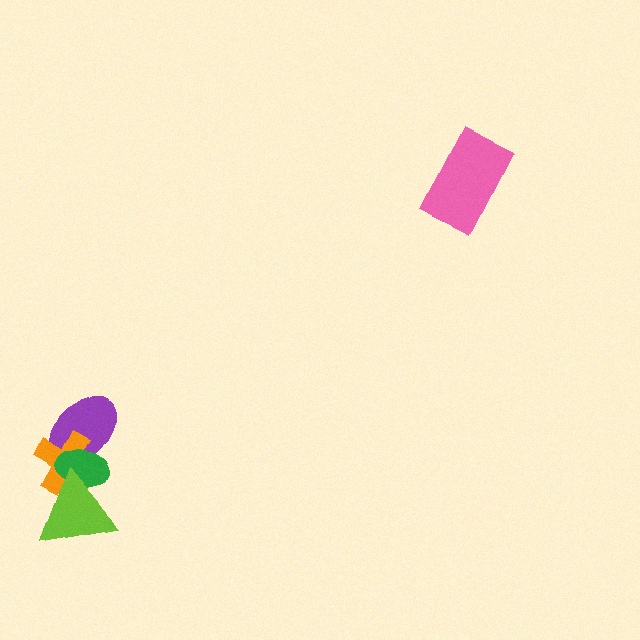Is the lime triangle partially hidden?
No, no other shape covers it.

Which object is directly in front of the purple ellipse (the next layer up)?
The orange cross is directly in front of the purple ellipse.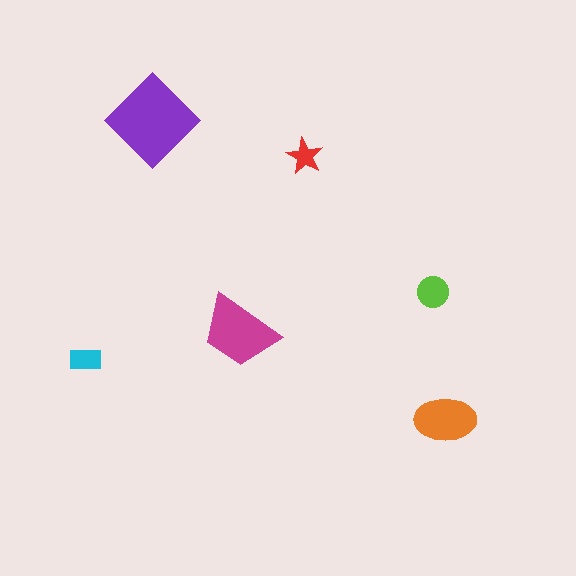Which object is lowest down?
The orange ellipse is bottommost.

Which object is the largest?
The purple diamond.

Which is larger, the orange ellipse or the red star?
The orange ellipse.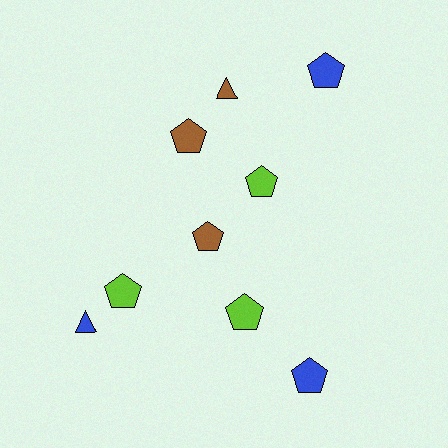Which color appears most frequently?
Lime, with 3 objects.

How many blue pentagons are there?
There are 2 blue pentagons.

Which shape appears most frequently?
Pentagon, with 7 objects.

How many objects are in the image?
There are 9 objects.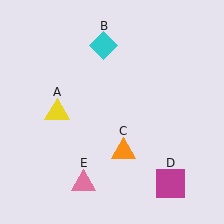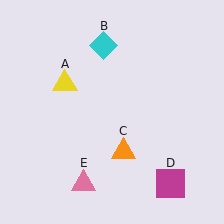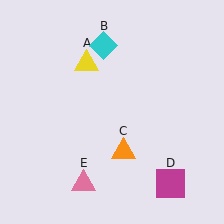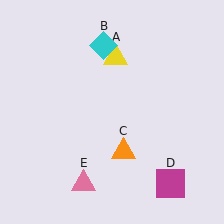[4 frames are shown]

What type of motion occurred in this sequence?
The yellow triangle (object A) rotated clockwise around the center of the scene.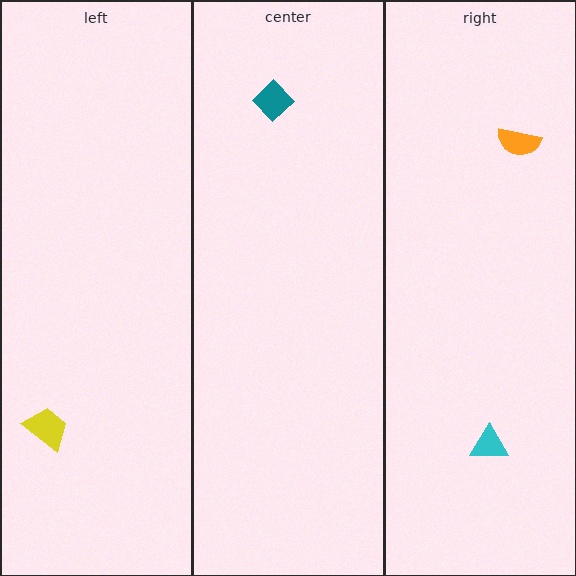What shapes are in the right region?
The orange semicircle, the cyan triangle.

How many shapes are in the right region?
2.